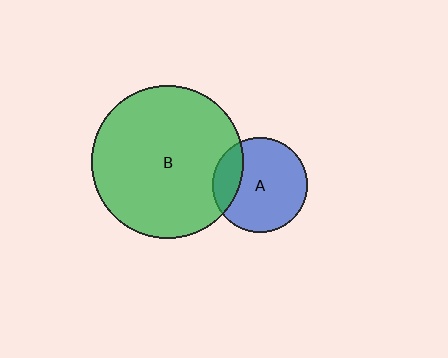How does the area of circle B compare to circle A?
Approximately 2.6 times.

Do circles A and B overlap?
Yes.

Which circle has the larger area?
Circle B (green).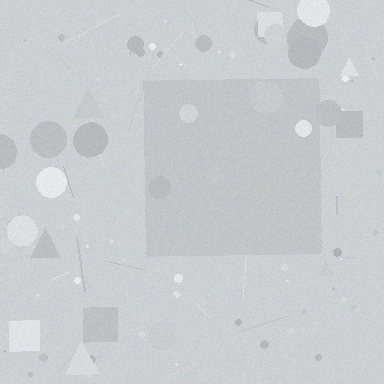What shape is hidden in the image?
A square is hidden in the image.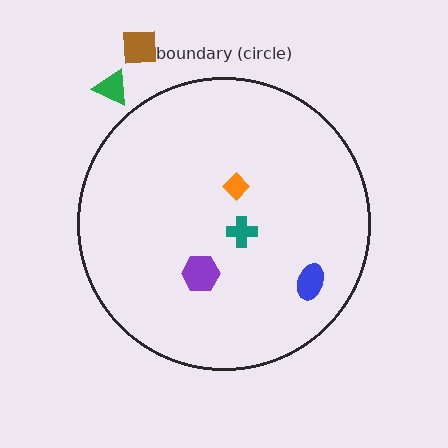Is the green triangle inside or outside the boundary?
Outside.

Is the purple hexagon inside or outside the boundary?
Inside.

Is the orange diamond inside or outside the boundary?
Inside.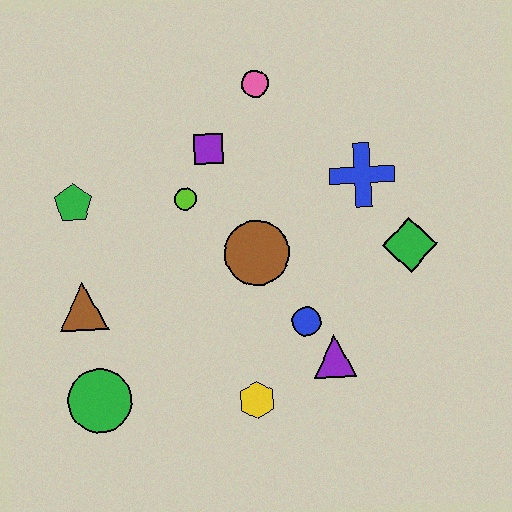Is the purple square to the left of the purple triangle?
Yes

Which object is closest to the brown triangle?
The green circle is closest to the brown triangle.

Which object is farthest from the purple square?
The green circle is farthest from the purple square.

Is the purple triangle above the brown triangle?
No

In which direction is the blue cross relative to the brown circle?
The blue cross is to the right of the brown circle.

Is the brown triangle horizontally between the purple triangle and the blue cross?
No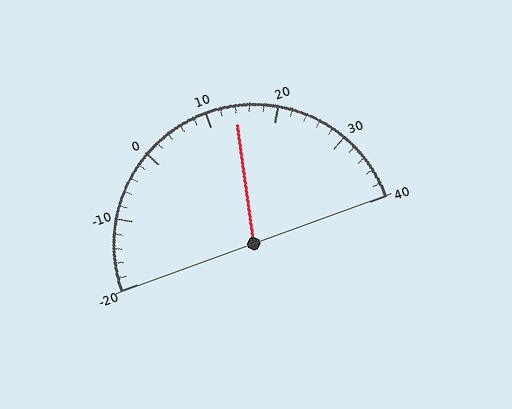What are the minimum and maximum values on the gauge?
The gauge ranges from -20 to 40.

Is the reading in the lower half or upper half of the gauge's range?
The reading is in the upper half of the range (-20 to 40).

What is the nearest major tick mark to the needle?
The nearest major tick mark is 10.